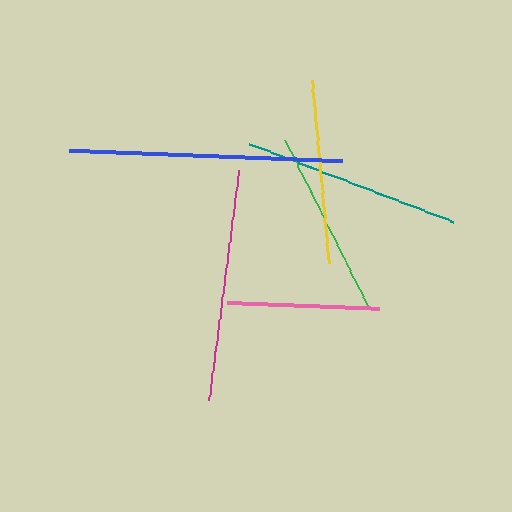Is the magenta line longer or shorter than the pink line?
The magenta line is longer than the pink line.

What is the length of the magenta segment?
The magenta segment is approximately 232 pixels long.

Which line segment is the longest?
The blue line is the longest at approximately 273 pixels.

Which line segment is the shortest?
The pink line is the shortest at approximately 152 pixels.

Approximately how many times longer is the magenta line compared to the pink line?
The magenta line is approximately 1.5 times the length of the pink line.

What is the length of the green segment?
The green segment is approximately 189 pixels long.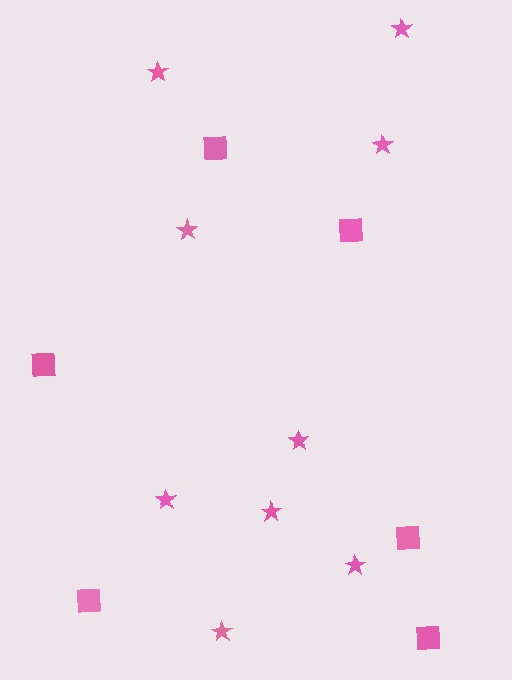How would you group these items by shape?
There are 2 groups: one group of stars (9) and one group of squares (6).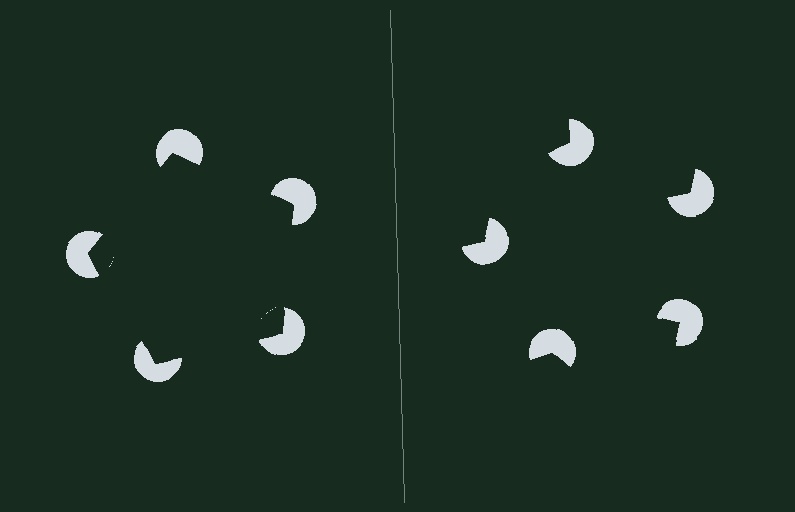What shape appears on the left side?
An illusory pentagon.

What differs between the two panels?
The pac-man discs are positioned identically on both sides; only the wedge orientations differ. On the left they align to a pentagon; on the right they are misaligned.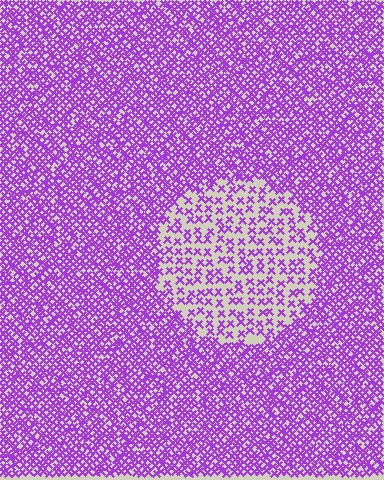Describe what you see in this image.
The image contains small purple elements arranged at two different densities. A circle-shaped region is visible where the elements are less densely packed than the surrounding area.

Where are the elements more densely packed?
The elements are more densely packed outside the circle boundary.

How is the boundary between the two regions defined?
The boundary is defined by a change in element density (approximately 2.4x ratio). All elements are the same color, size, and shape.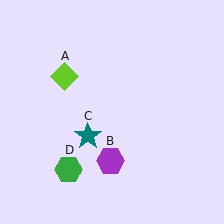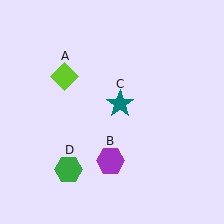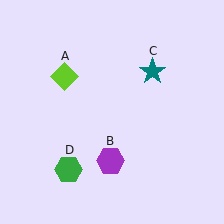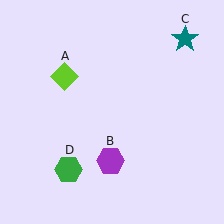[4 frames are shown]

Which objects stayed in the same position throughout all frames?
Lime diamond (object A) and purple hexagon (object B) and green hexagon (object D) remained stationary.